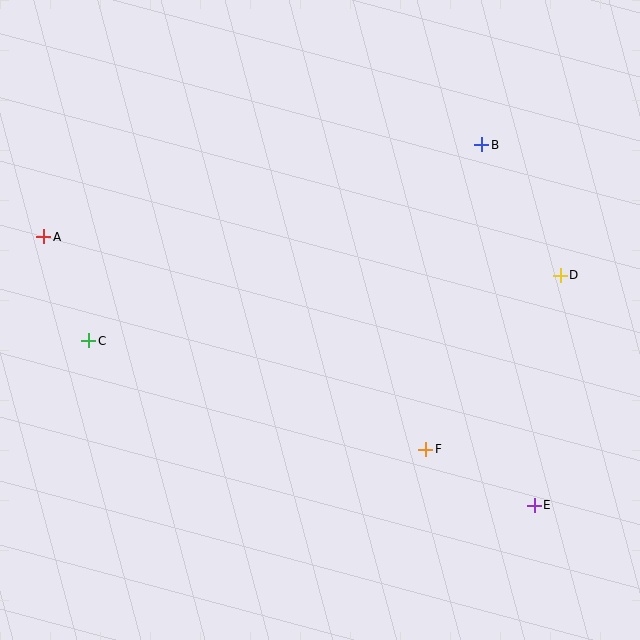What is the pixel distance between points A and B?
The distance between A and B is 448 pixels.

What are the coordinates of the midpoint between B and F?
The midpoint between B and F is at (454, 297).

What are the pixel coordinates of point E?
Point E is at (534, 505).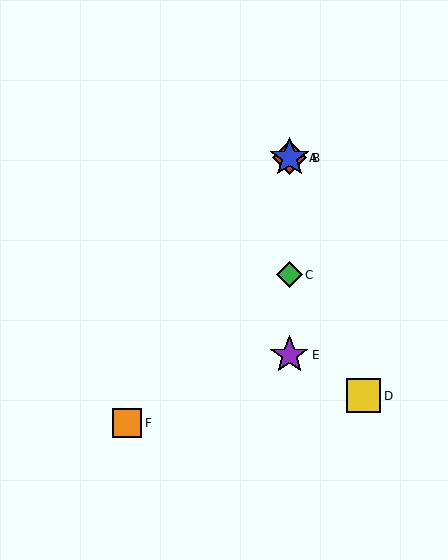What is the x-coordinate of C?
Object C is at x≈289.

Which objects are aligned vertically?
Objects A, B, C, E are aligned vertically.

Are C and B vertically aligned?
Yes, both are at x≈289.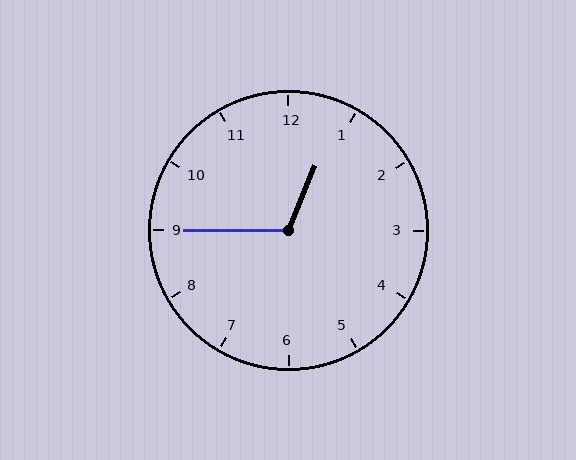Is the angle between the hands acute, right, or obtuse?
It is obtuse.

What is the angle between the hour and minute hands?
Approximately 112 degrees.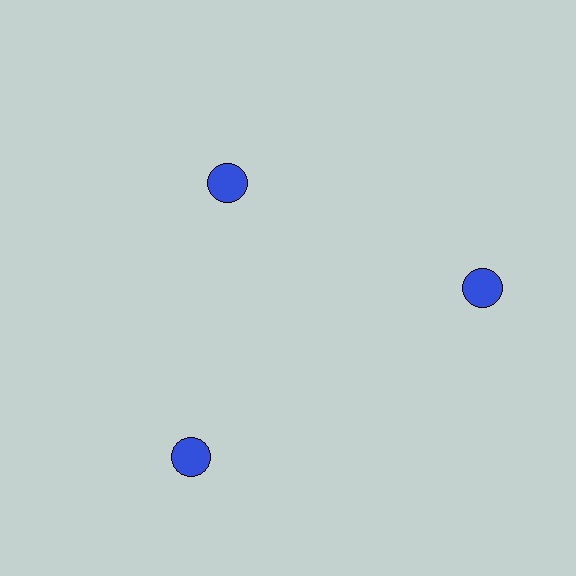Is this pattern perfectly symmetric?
No. The 3 blue circles are arranged in a ring, but one element near the 11 o'clock position is pulled inward toward the center, breaking the 3-fold rotational symmetry.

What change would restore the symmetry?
The symmetry would be restored by moving it outward, back onto the ring so that all 3 circles sit at equal angles and equal distance from the center.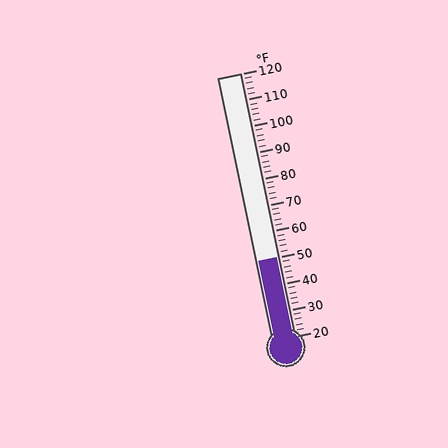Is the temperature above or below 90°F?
The temperature is below 90°F.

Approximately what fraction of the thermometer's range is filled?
The thermometer is filled to approximately 30% of its range.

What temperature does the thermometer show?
The thermometer shows approximately 50°F.